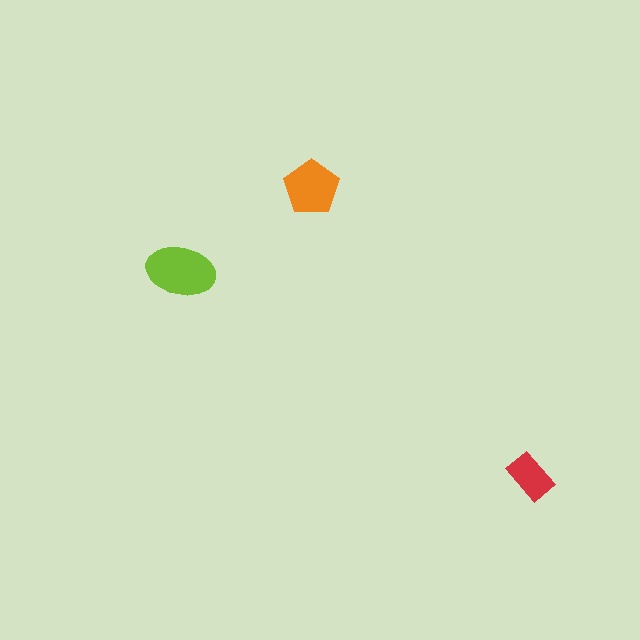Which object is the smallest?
The red rectangle.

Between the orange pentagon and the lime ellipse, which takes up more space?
The lime ellipse.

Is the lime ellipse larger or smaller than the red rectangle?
Larger.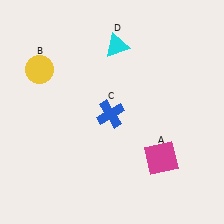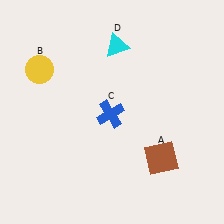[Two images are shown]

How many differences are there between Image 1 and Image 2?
There is 1 difference between the two images.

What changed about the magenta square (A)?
In Image 1, A is magenta. In Image 2, it changed to brown.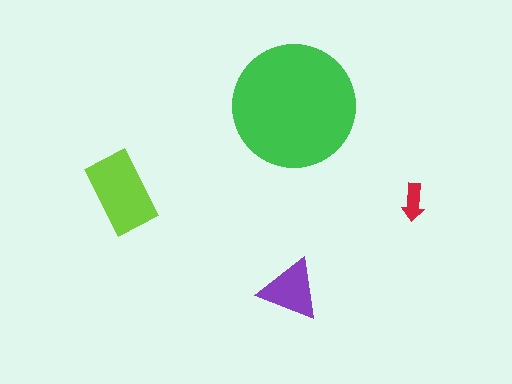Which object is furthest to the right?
The red arrow is rightmost.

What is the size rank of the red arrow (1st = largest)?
4th.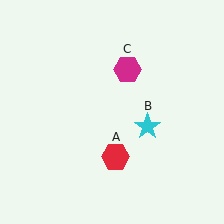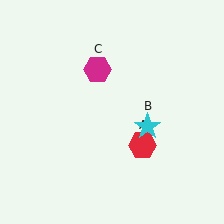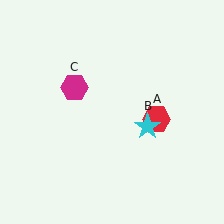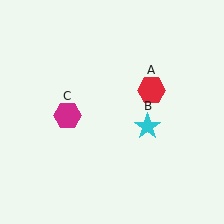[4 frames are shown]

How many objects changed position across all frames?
2 objects changed position: red hexagon (object A), magenta hexagon (object C).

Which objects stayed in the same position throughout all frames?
Cyan star (object B) remained stationary.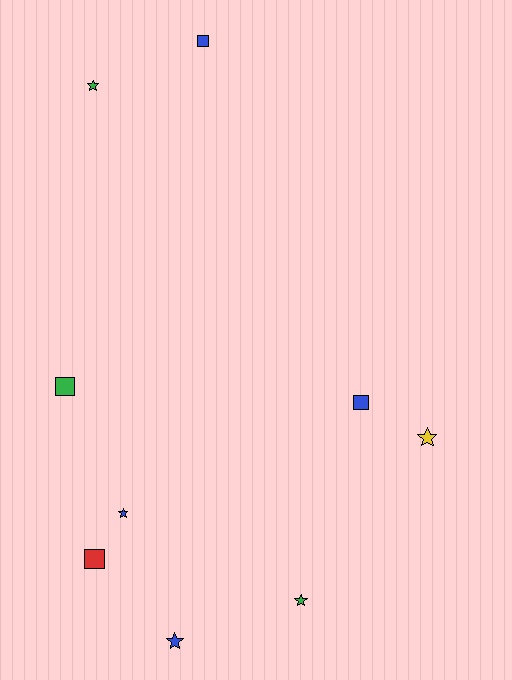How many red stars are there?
There are no red stars.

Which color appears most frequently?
Blue, with 4 objects.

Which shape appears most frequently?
Star, with 5 objects.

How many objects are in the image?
There are 9 objects.